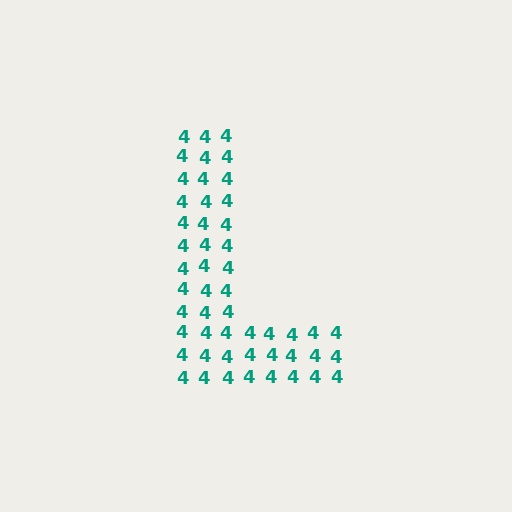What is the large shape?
The large shape is the letter L.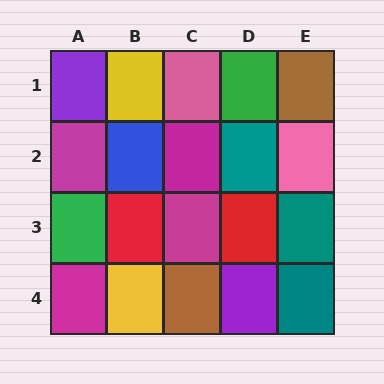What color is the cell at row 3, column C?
Magenta.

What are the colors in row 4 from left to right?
Magenta, yellow, brown, purple, teal.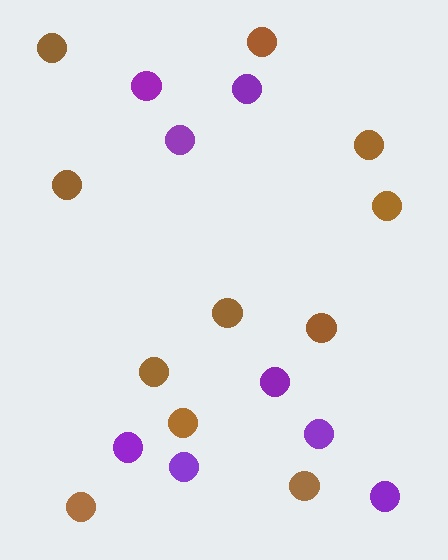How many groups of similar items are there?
There are 2 groups: one group of brown circles (11) and one group of purple circles (8).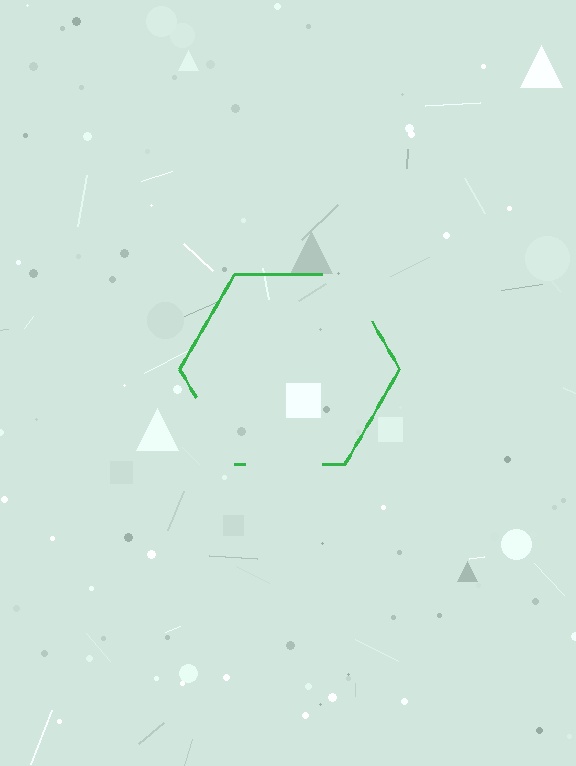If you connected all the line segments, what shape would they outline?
They would outline a hexagon.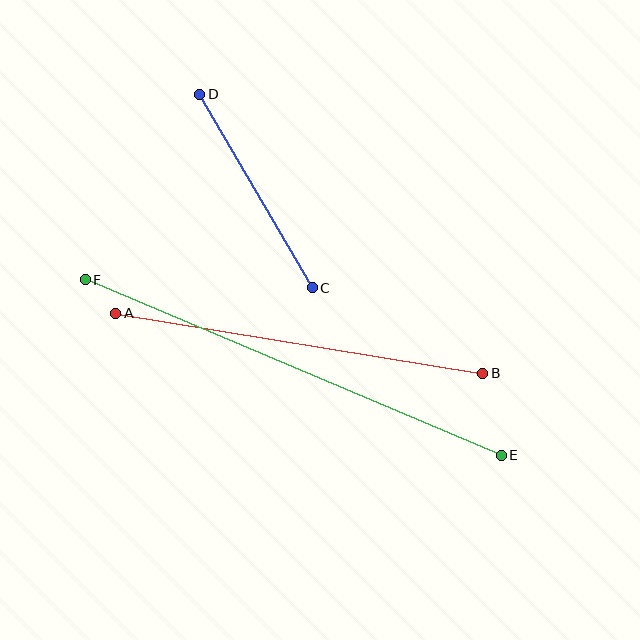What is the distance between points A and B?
The distance is approximately 372 pixels.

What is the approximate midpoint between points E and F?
The midpoint is at approximately (293, 367) pixels.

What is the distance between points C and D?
The distance is approximately 224 pixels.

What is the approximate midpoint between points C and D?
The midpoint is at approximately (256, 191) pixels.